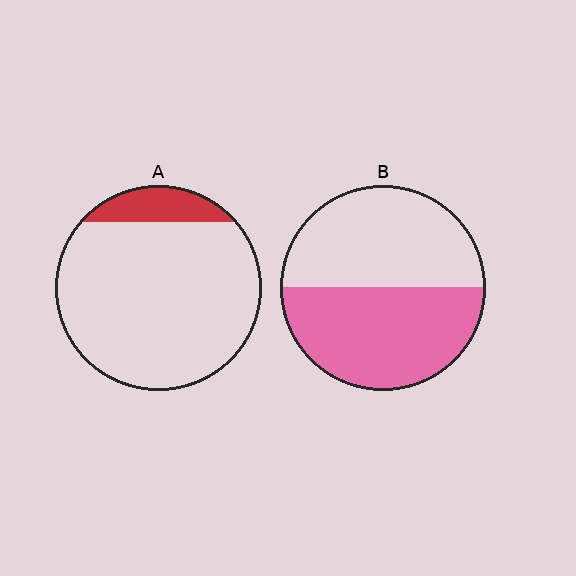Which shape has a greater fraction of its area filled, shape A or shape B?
Shape B.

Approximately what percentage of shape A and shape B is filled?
A is approximately 10% and B is approximately 50%.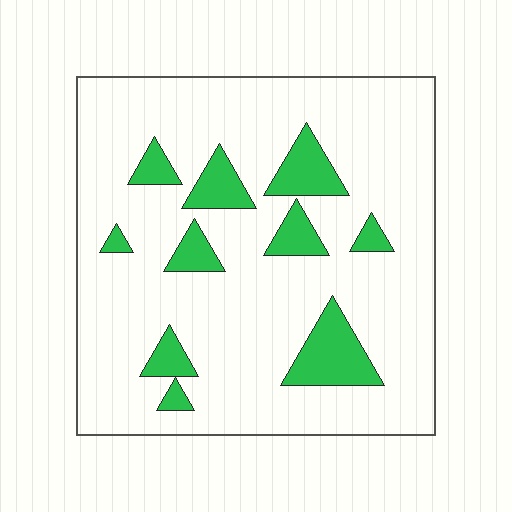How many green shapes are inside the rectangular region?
10.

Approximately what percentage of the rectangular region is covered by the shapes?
Approximately 15%.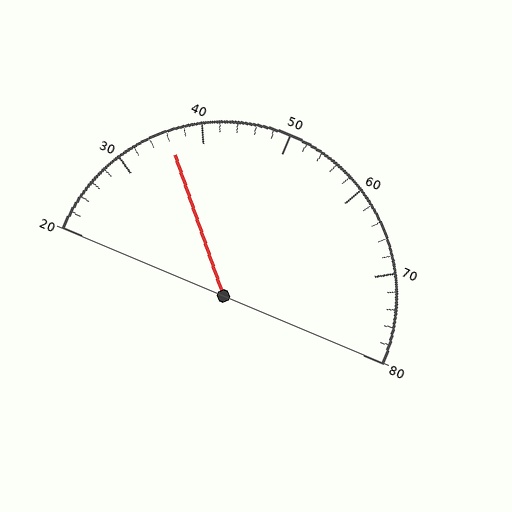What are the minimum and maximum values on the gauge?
The gauge ranges from 20 to 80.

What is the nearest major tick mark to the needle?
The nearest major tick mark is 40.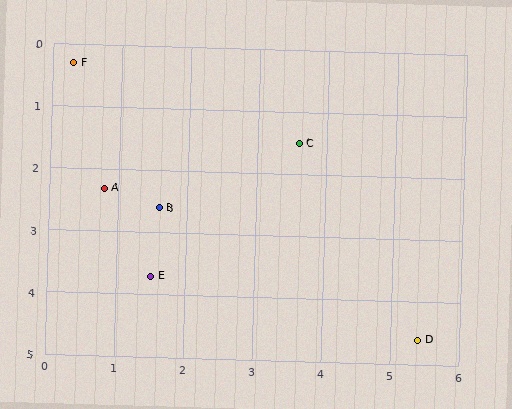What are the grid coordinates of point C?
Point C is at approximately (3.6, 1.5).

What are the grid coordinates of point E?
Point E is at approximately (1.5, 3.7).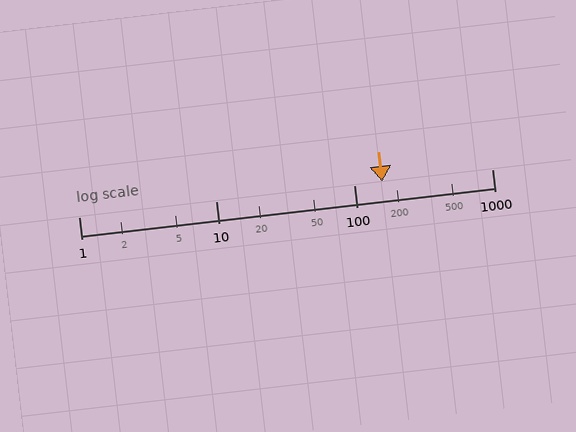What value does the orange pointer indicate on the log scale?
The pointer indicates approximately 160.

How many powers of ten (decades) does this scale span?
The scale spans 3 decades, from 1 to 1000.